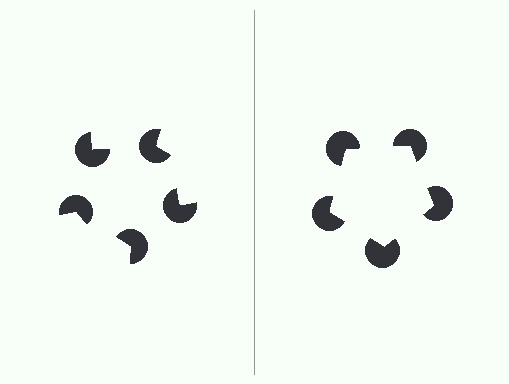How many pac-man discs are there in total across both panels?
10 — 5 on each side.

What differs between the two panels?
The pac-man discs are positioned identically on both sides; only the wedge orientations differ. On the right they align to a pentagon; on the left they are misaligned.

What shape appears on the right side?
An illusory pentagon.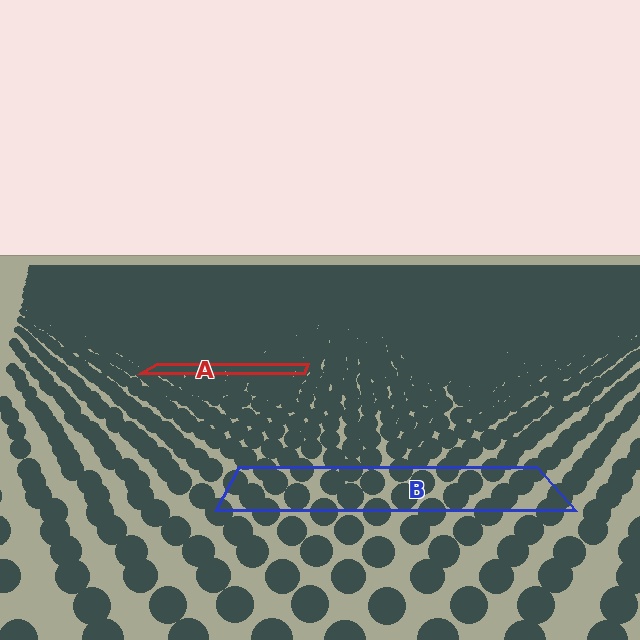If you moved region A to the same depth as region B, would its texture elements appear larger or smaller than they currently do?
They would appear larger. At a closer depth, the same texture elements are projected at a bigger on-screen size.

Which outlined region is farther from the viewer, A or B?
Region A is farther from the viewer — the texture elements inside it appear smaller and more densely packed.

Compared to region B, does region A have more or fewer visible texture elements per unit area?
Region A has more texture elements per unit area — they are packed more densely because it is farther away.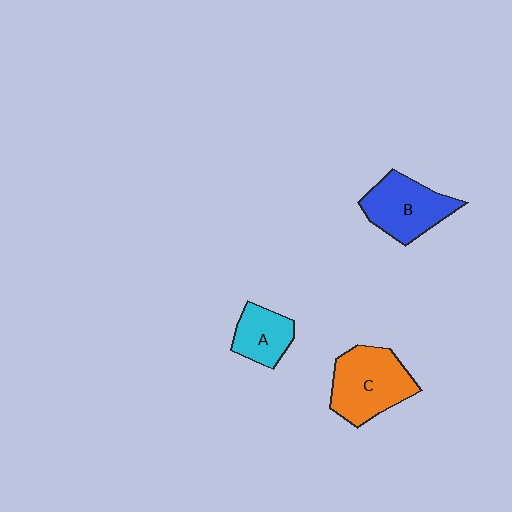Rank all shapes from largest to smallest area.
From largest to smallest: C (orange), B (blue), A (cyan).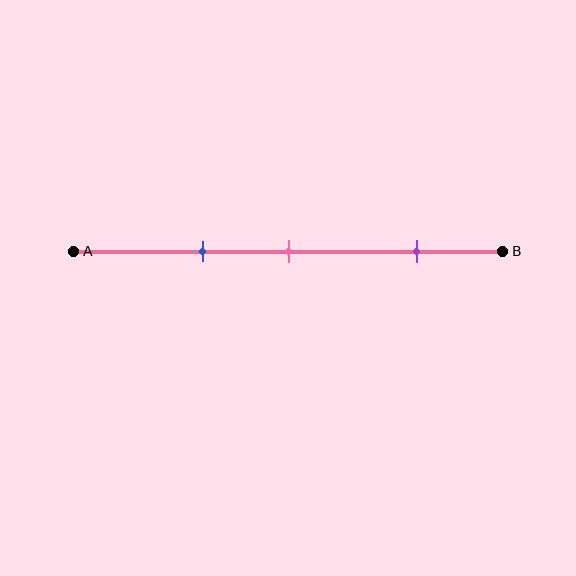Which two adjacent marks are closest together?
The blue and pink marks are the closest adjacent pair.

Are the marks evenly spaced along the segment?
No, the marks are not evenly spaced.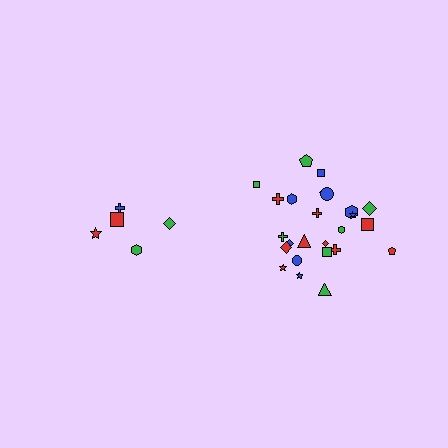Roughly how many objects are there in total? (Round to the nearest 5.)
Roughly 30 objects in total.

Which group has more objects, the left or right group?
The right group.